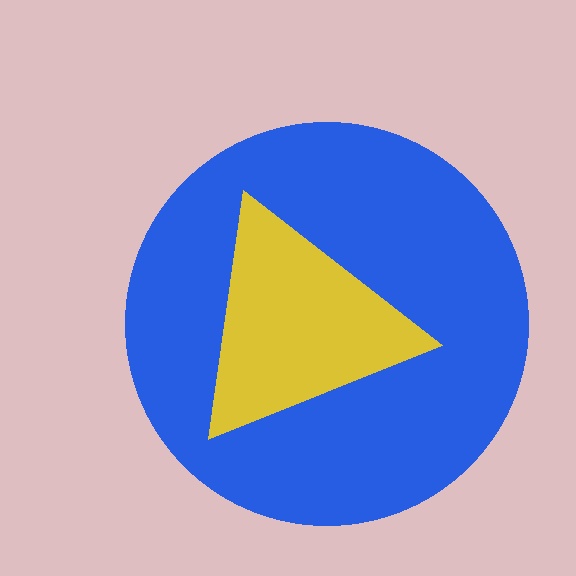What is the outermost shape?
The blue circle.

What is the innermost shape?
The yellow triangle.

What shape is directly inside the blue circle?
The yellow triangle.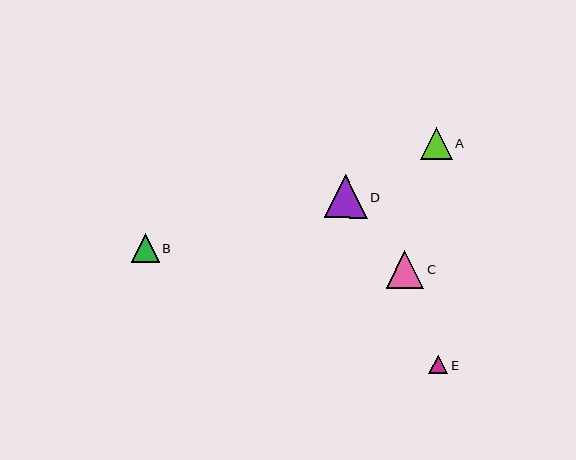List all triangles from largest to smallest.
From largest to smallest: D, C, A, B, E.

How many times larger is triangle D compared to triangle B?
Triangle D is approximately 1.5 times the size of triangle B.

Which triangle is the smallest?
Triangle E is the smallest with a size of approximately 19 pixels.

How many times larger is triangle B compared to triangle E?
Triangle B is approximately 1.5 times the size of triangle E.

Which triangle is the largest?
Triangle D is the largest with a size of approximately 43 pixels.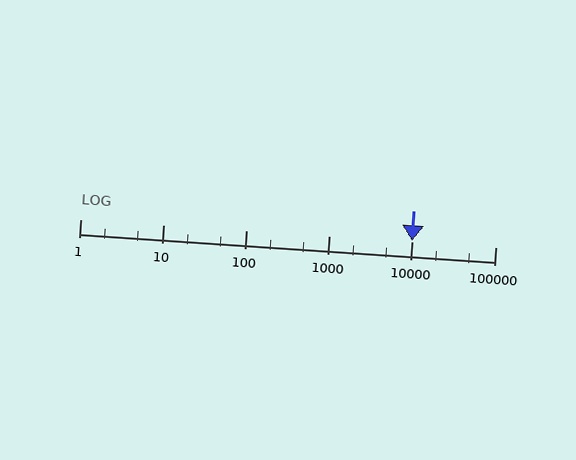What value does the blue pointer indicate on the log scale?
The pointer indicates approximately 10000.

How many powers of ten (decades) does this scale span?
The scale spans 5 decades, from 1 to 100000.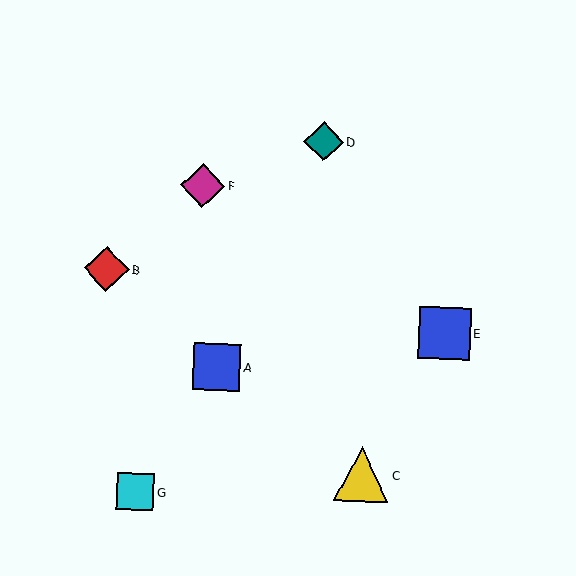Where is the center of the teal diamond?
The center of the teal diamond is at (324, 141).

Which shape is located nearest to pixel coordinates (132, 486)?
The cyan square (labeled G) at (135, 492) is nearest to that location.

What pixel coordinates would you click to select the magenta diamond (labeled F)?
Click at (203, 186) to select the magenta diamond F.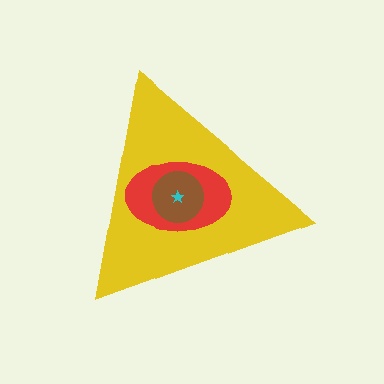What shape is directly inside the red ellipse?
The brown circle.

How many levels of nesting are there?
4.